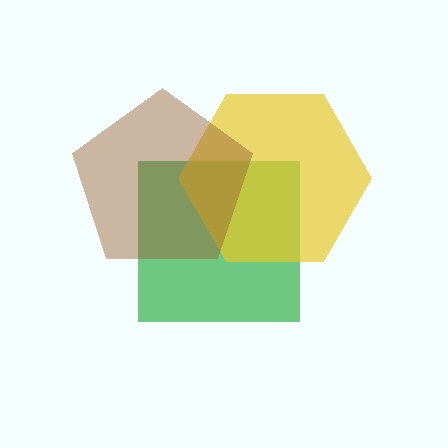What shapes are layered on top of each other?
The layered shapes are: a green square, a yellow hexagon, a brown pentagon.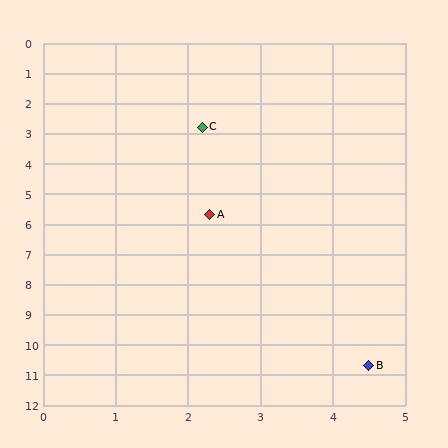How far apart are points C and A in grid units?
Points C and A are about 2.9 grid units apart.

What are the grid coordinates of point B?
Point B is at approximately (4.5, 10.7).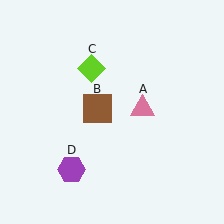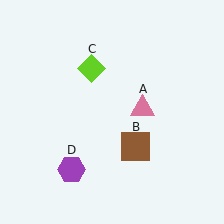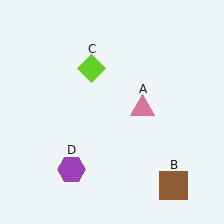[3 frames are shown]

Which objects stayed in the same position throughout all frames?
Pink triangle (object A) and lime diamond (object C) and purple hexagon (object D) remained stationary.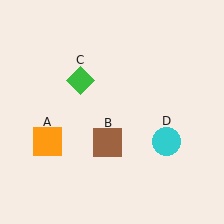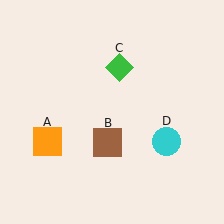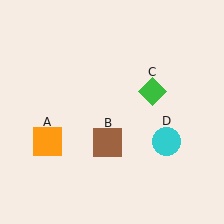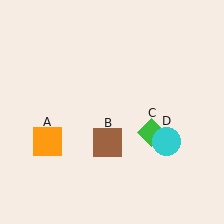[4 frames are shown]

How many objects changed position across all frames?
1 object changed position: green diamond (object C).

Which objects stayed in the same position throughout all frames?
Orange square (object A) and brown square (object B) and cyan circle (object D) remained stationary.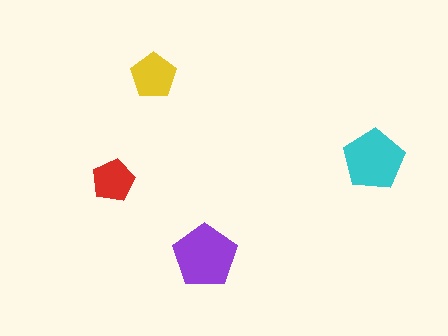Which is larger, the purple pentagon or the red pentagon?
The purple one.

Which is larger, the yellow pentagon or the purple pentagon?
The purple one.